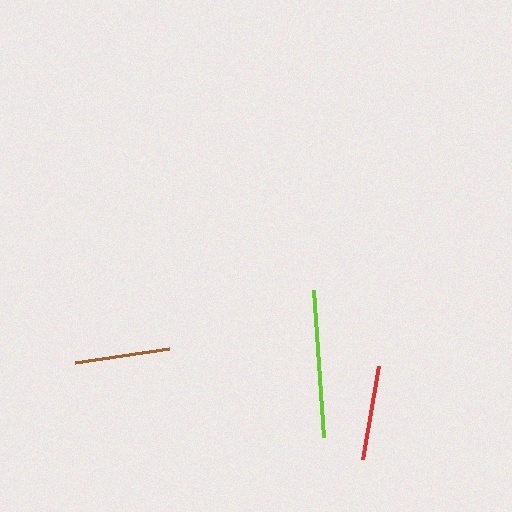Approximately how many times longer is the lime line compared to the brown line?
The lime line is approximately 1.6 times the length of the brown line.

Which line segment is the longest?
The lime line is the longest at approximately 147 pixels.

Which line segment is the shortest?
The brown line is the shortest at approximately 94 pixels.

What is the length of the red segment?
The red segment is approximately 95 pixels long.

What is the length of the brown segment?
The brown segment is approximately 94 pixels long.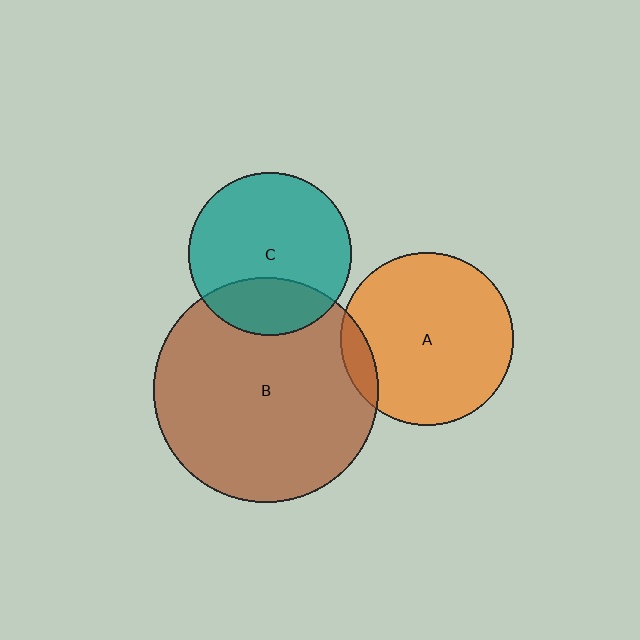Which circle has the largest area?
Circle B (brown).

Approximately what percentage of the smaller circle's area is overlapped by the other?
Approximately 10%.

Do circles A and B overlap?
Yes.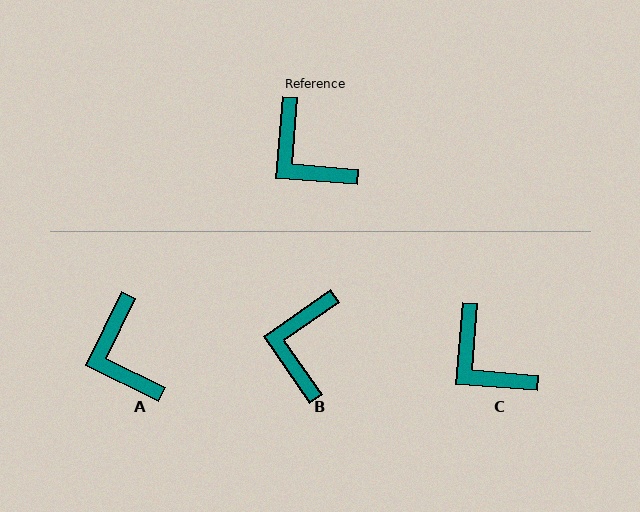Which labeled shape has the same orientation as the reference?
C.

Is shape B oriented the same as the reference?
No, it is off by about 51 degrees.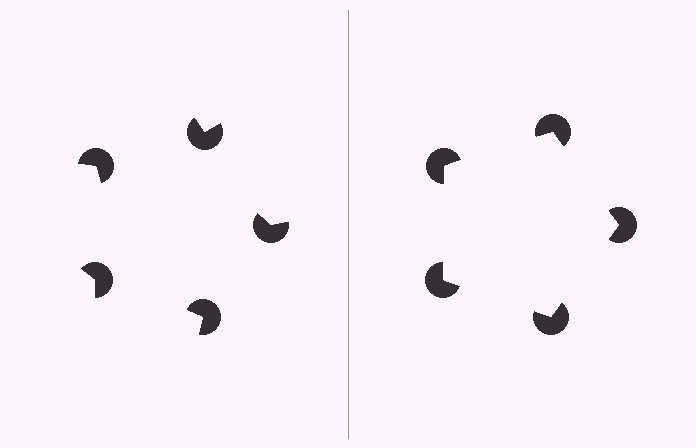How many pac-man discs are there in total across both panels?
10 — 5 on each side.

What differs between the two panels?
The pac-man discs are positioned identically on both sides; only the wedge orientations differ. On the right they align to a pentagon; on the left they are misaligned.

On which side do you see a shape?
An illusory pentagon appears on the right side. On the left side the wedge cuts are rotated, so no coherent shape forms.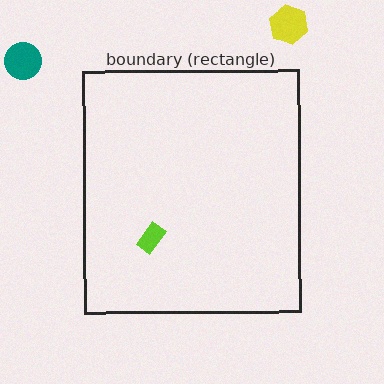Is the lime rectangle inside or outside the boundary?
Inside.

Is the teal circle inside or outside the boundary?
Outside.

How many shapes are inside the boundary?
1 inside, 2 outside.